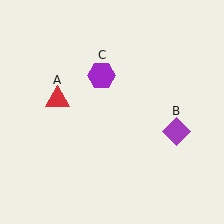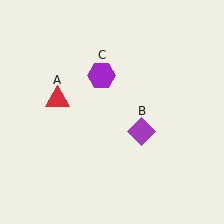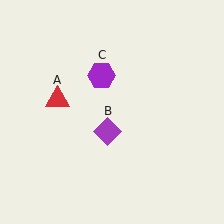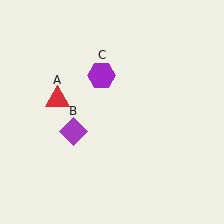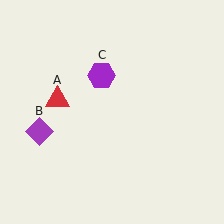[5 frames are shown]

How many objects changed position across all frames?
1 object changed position: purple diamond (object B).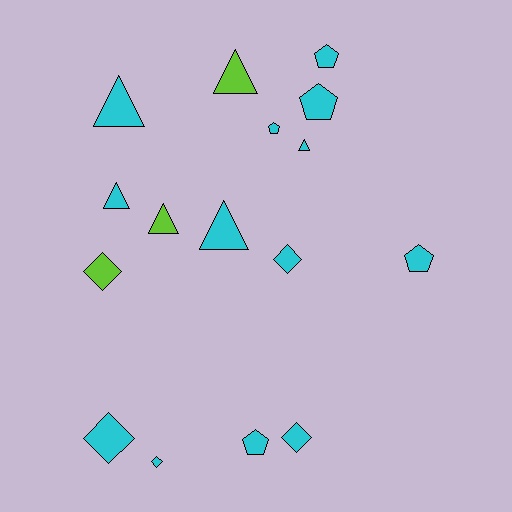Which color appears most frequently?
Cyan, with 13 objects.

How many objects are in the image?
There are 16 objects.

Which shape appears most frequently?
Triangle, with 6 objects.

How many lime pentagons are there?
There are no lime pentagons.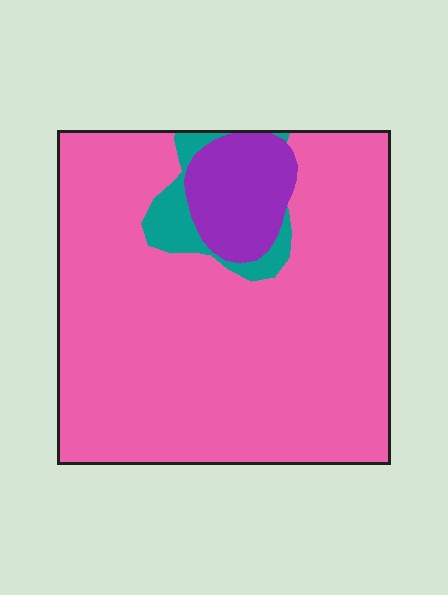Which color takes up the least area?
Teal, at roughly 5%.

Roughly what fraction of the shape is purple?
Purple covers about 10% of the shape.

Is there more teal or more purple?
Purple.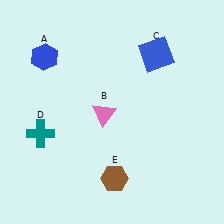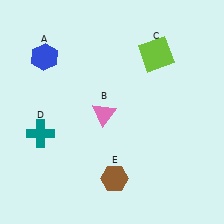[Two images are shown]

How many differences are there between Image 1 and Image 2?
There is 1 difference between the two images.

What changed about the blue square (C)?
In Image 1, C is blue. In Image 2, it changed to lime.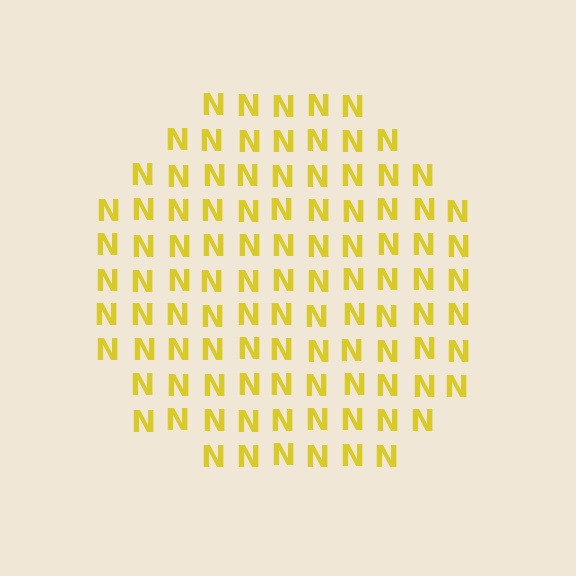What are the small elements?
The small elements are letter N's.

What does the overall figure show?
The overall figure shows a circle.